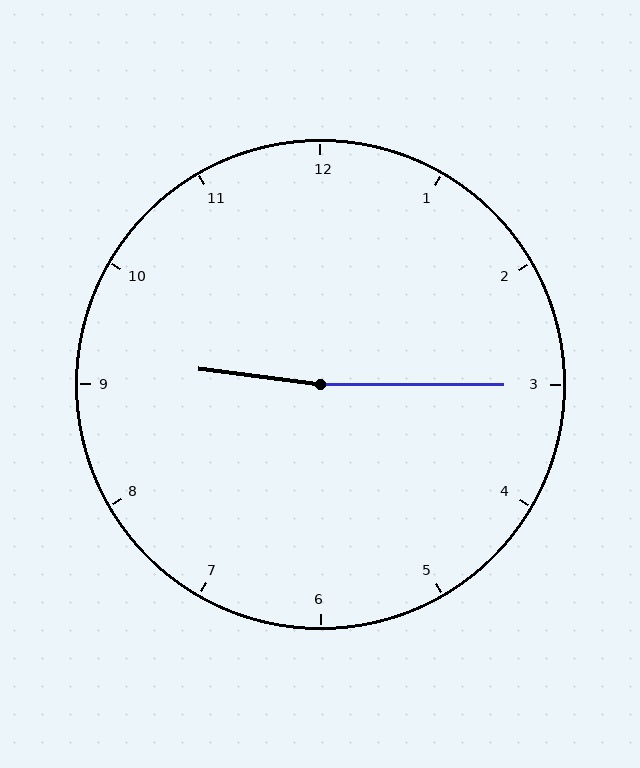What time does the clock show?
9:15.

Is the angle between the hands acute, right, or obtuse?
It is obtuse.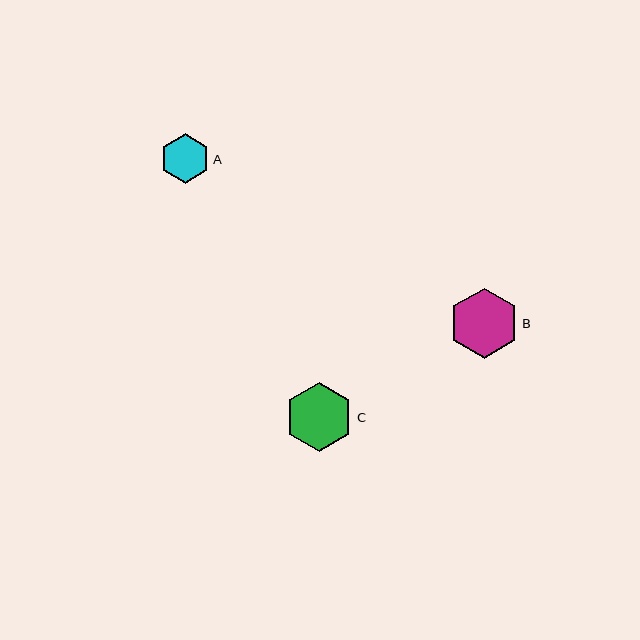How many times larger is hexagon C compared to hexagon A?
Hexagon C is approximately 1.4 times the size of hexagon A.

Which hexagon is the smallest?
Hexagon A is the smallest with a size of approximately 49 pixels.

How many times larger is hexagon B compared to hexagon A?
Hexagon B is approximately 1.4 times the size of hexagon A.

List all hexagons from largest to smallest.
From largest to smallest: B, C, A.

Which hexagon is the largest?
Hexagon B is the largest with a size of approximately 70 pixels.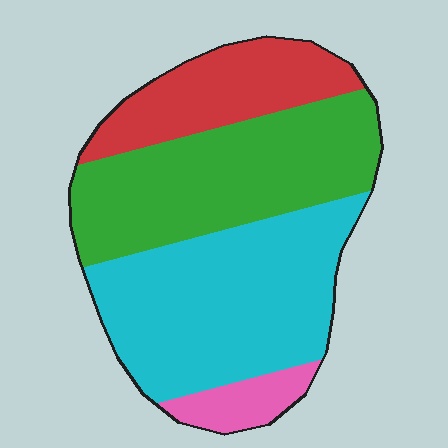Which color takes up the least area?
Pink, at roughly 5%.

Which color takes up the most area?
Cyan, at roughly 40%.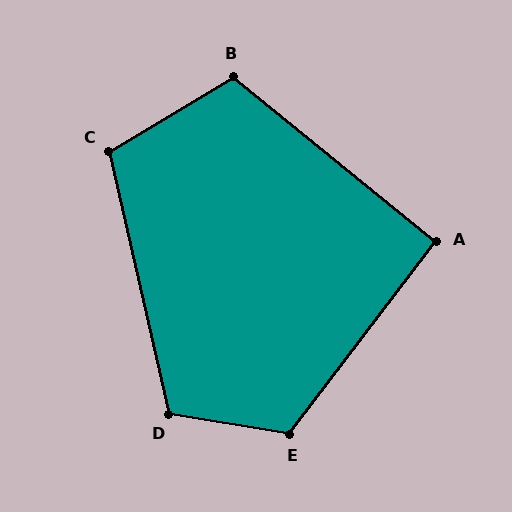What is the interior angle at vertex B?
Approximately 110 degrees (obtuse).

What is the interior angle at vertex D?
Approximately 112 degrees (obtuse).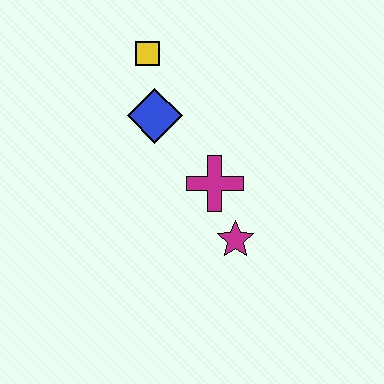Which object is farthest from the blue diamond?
The magenta star is farthest from the blue diamond.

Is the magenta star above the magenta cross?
No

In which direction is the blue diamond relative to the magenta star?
The blue diamond is above the magenta star.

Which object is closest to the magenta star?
The magenta cross is closest to the magenta star.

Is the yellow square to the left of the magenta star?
Yes